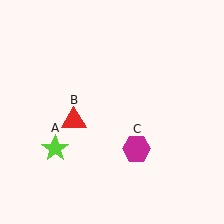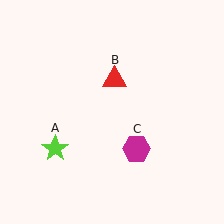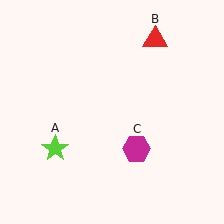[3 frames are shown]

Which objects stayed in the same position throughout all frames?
Lime star (object A) and magenta hexagon (object C) remained stationary.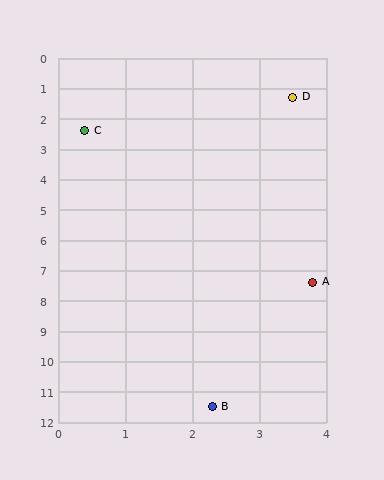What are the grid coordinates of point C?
Point C is at approximately (0.4, 2.4).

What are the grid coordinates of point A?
Point A is at approximately (3.8, 7.4).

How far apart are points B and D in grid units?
Points B and D are about 10.3 grid units apart.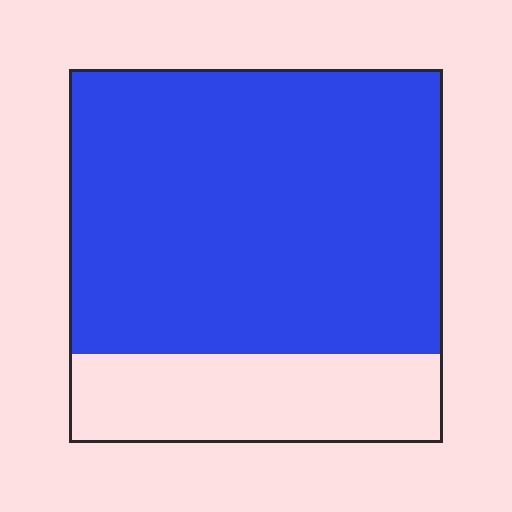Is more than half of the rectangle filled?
Yes.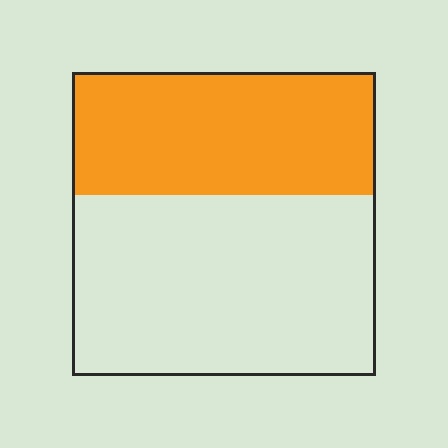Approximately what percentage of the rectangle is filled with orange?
Approximately 40%.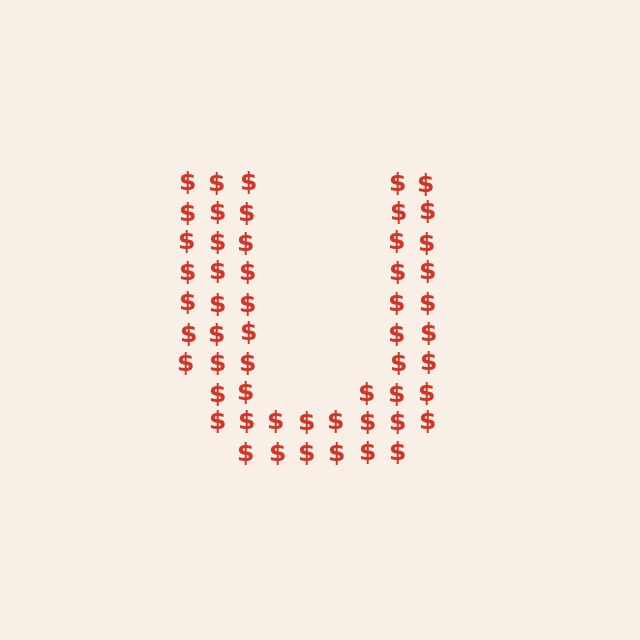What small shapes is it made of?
It is made of small dollar signs.